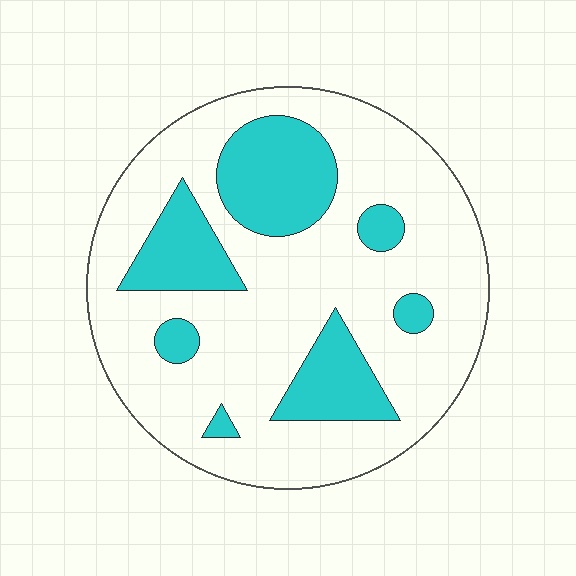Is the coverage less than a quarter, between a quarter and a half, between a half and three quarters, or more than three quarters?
Between a quarter and a half.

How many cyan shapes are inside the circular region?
7.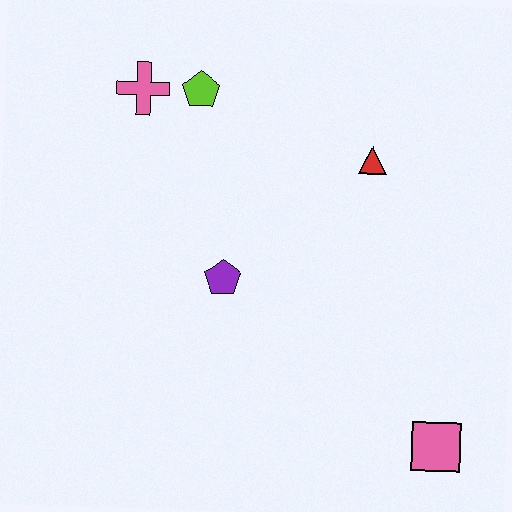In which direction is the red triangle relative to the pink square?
The red triangle is above the pink square.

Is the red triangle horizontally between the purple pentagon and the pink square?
Yes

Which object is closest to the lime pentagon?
The pink cross is closest to the lime pentagon.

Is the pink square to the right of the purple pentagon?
Yes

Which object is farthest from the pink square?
The pink cross is farthest from the pink square.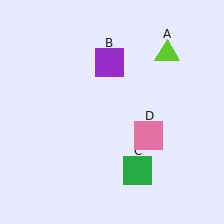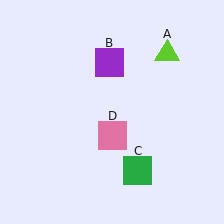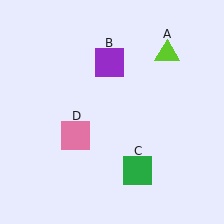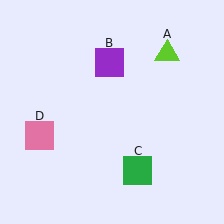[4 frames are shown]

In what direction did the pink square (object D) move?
The pink square (object D) moved left.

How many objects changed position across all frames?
1 object changed position: pink square (object D).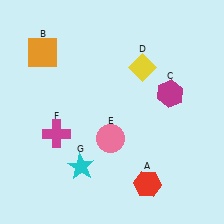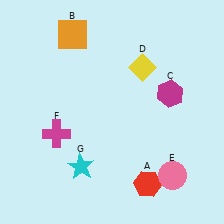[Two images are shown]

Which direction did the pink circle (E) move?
The pink circle (E) moved right.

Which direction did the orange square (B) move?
The orange square (B) moved right.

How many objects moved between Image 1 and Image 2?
2 objects moved between the two images.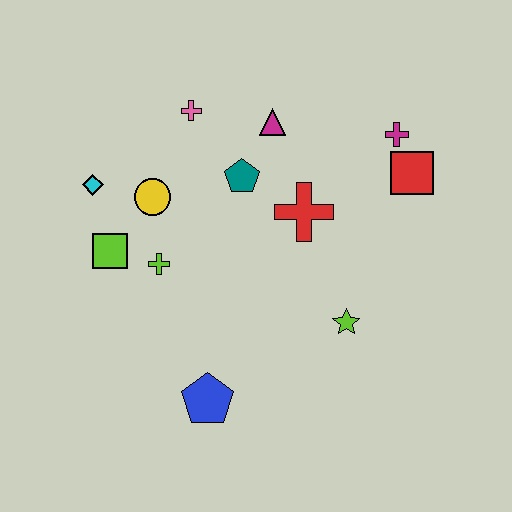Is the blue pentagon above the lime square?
No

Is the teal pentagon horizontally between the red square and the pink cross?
Yes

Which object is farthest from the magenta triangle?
The blue pentagon is farthest from the magenta triangle.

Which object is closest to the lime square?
The lime cross is closest to the lime square.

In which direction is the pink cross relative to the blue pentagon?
The pink cross is above the blue pentagon.